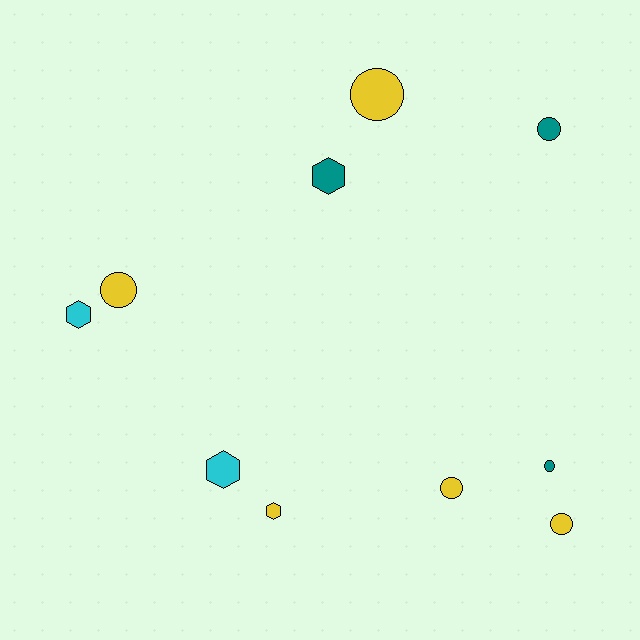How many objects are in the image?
There are 10 objects.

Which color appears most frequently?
Yellow, with 5 objects.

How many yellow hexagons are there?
There is 1 yellow hexagon.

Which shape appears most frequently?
Circle, with 6 objects.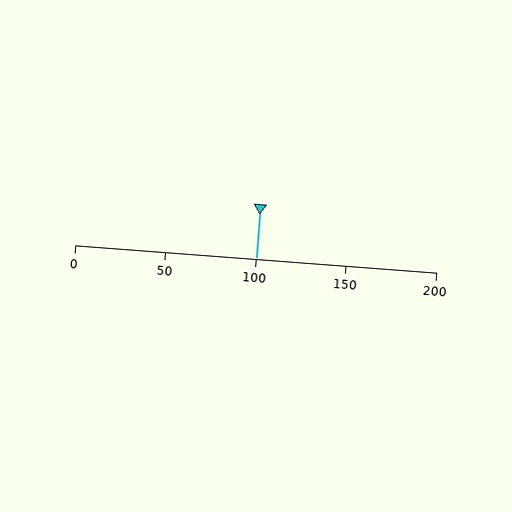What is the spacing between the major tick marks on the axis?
The major ticks are spaced 50 apart.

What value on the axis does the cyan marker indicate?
The marker indicates approximately 100.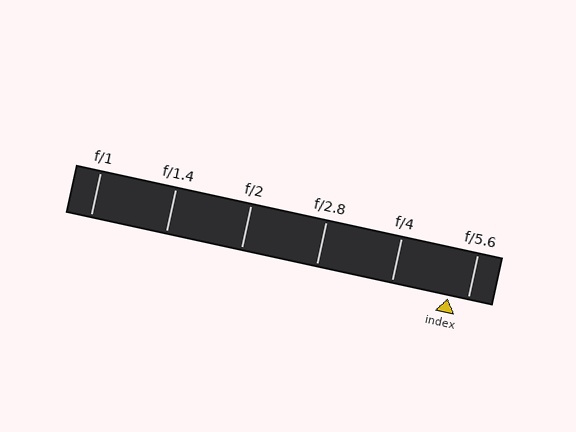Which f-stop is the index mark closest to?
The index mark is closest to f/5.6.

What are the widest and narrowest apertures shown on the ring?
The widest aperture shown is f/1 and the narrowest is f/5.6.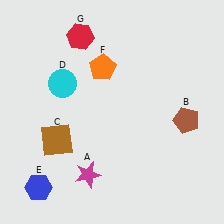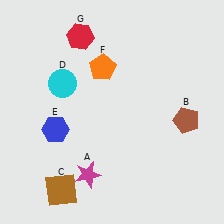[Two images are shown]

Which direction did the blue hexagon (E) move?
The blue hexagon (E) moved up.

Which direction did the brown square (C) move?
The brown square (C) moved down.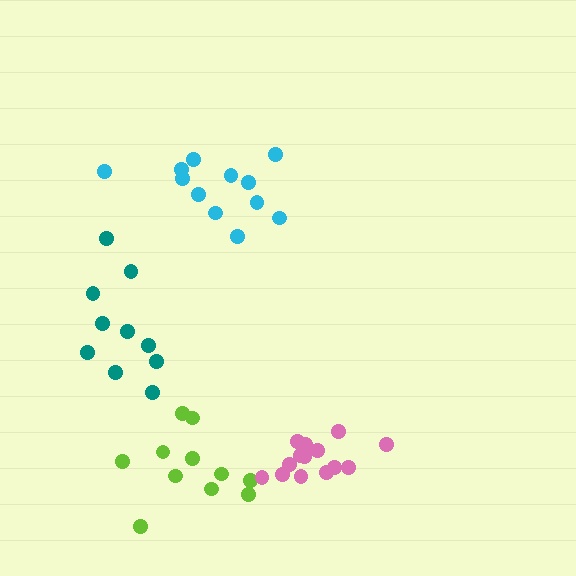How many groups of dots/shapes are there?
There are 4 groups.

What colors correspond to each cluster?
The clusters are colored: lime, cyan, pink, teal.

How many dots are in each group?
Group 1: 11 dots, Group 2: 12 dots, Group 3: 14 dots, Group 4: 10 dots (47 total).